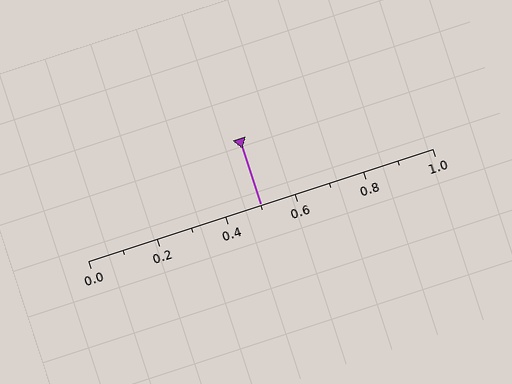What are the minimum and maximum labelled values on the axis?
The axis runs from 0.0 to 1.0.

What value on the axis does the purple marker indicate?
The marker indicates approximately 0.5.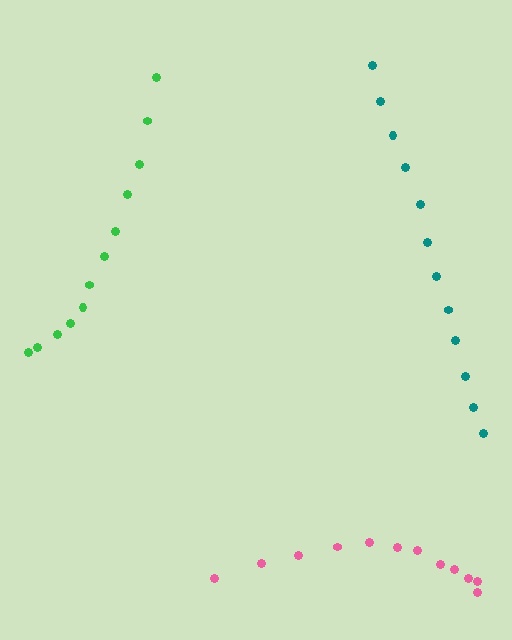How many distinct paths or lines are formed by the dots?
There are 3 distinct paths.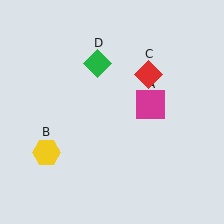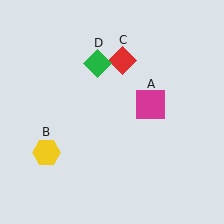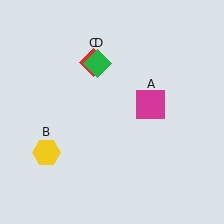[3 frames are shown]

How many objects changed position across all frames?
1 object changed position: red diamond (object C).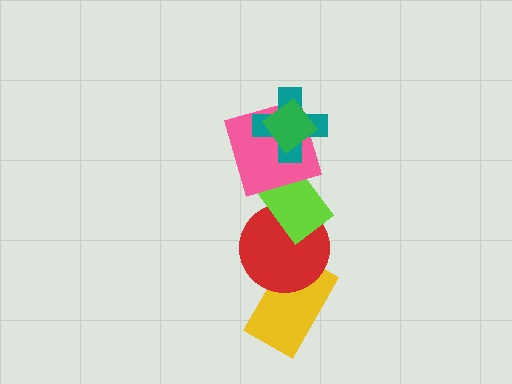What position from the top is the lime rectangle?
The lime rectangle is 4th from the top.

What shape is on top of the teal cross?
The green diamond is on top of the teal cross.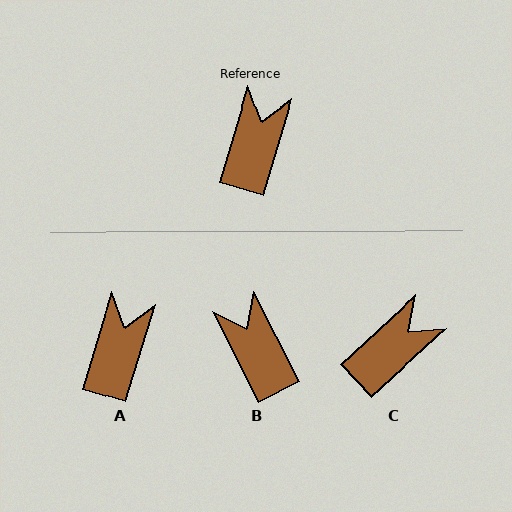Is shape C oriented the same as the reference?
No, it is off by about 31 degrees.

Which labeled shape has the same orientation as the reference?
A.